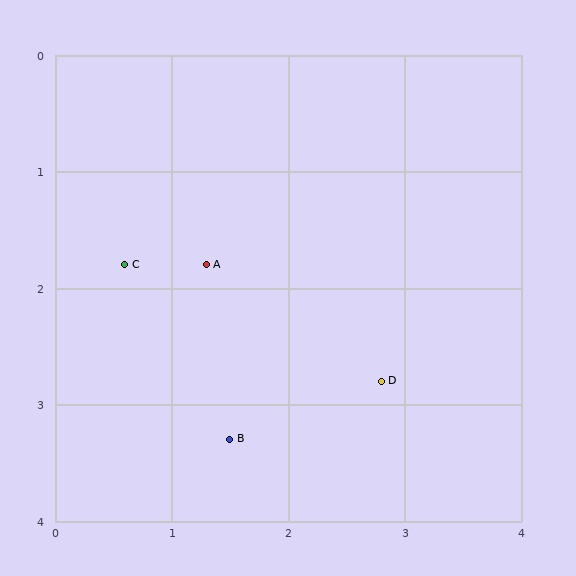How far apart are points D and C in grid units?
Points D and C are about 2.4 grid units apart.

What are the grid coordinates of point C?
Point C is at approximately (0.6, 1.8).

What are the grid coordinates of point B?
Point B is at approximately (1.5, 3.3).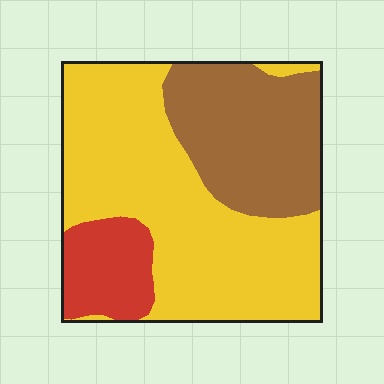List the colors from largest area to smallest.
From largest to smallest: yellow, brown, red.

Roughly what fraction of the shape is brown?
Brown covers 30% of the shape.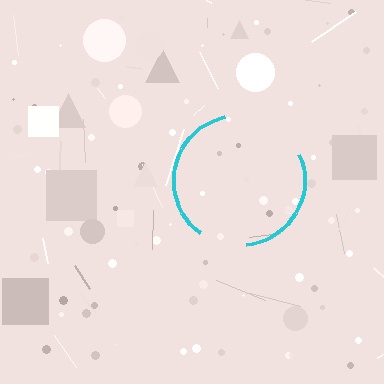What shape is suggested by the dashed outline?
The dashed outline suggests a circle.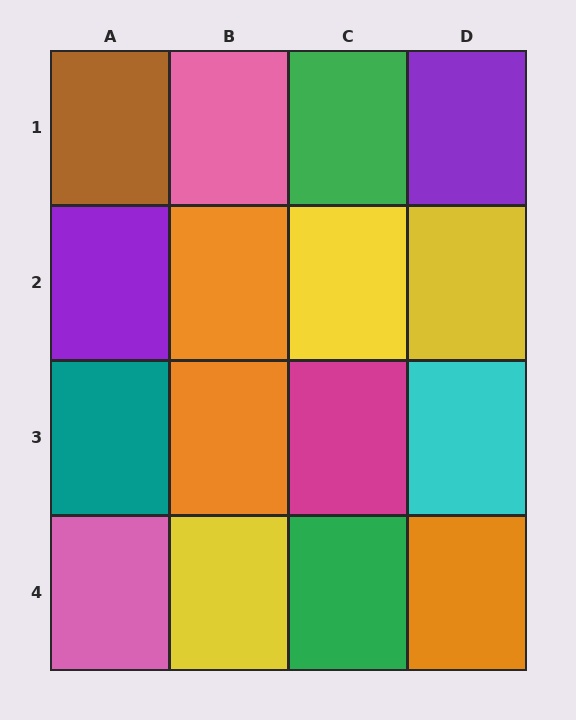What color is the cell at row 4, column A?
Pink.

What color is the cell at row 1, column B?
Pink.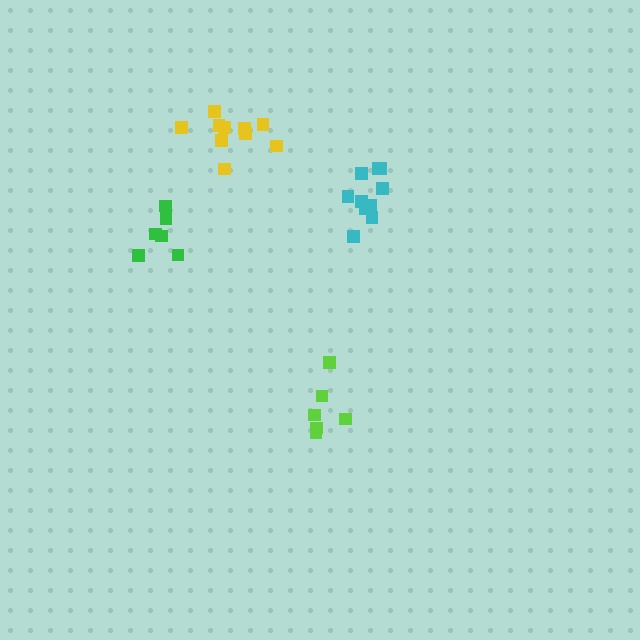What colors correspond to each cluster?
The clusters are colored: lime, cyan, yellow, green.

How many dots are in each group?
Group 1: 6 dots, Group 2: 10 dots, Group 3: 10 dots, Group 4: 6 dots (32 total).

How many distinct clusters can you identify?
There are 4 distinct clusters.